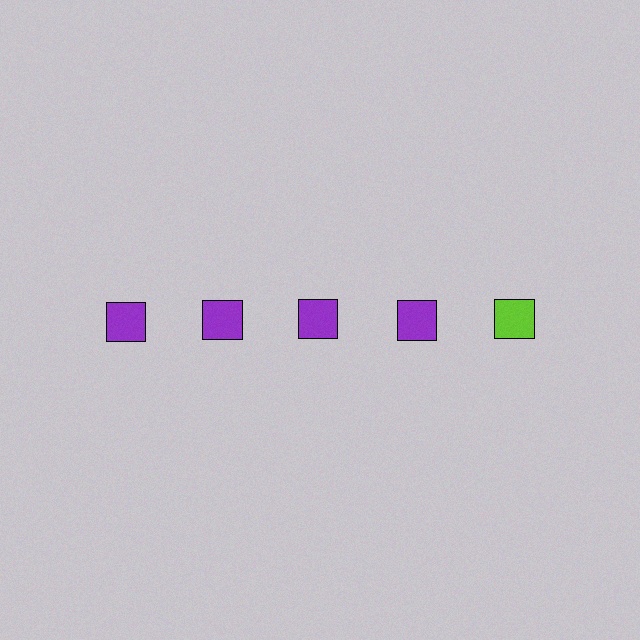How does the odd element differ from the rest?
It has a different color: lime instead of purple.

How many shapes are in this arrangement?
There are 5 shapes arranged in a grid pattern.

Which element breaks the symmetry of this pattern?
The lime square in the top row, rightmost column breaks the symmetry. All other shapes are purple squares.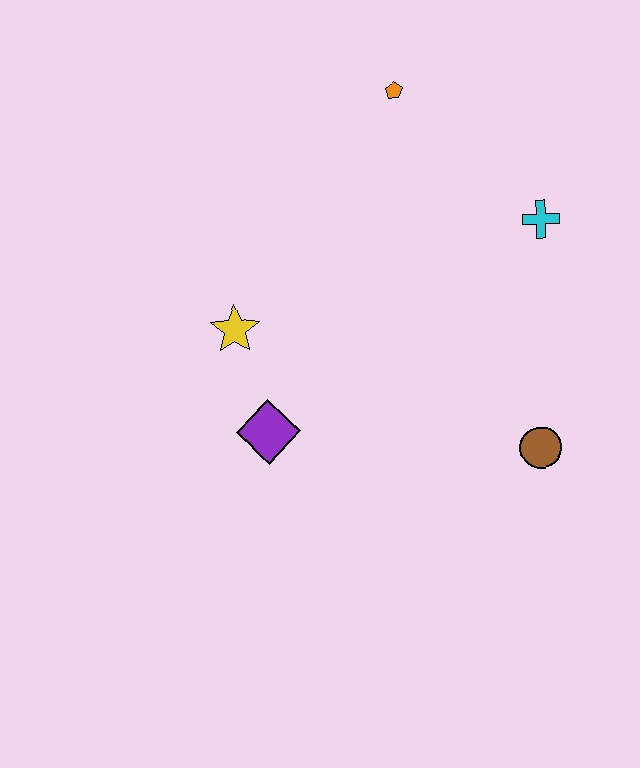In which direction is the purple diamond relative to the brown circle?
The purple diamond is to the left of the brown circle.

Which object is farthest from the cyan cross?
The purple diamond is farthest from the cyan cross.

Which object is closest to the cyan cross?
The orange pentagon is closest to the cyan cross.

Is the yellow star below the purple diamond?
No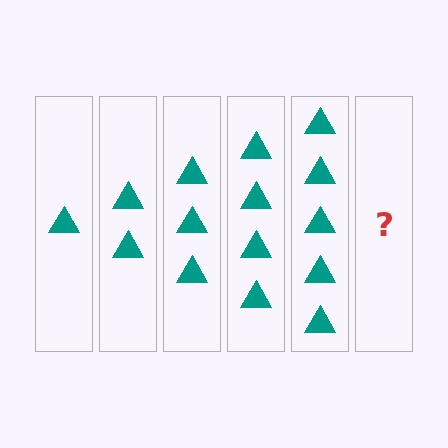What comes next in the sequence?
The next element should be 6 triangles.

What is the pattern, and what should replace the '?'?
The pattern is that each step adds one more triangle. The '?' should be 6 triangles.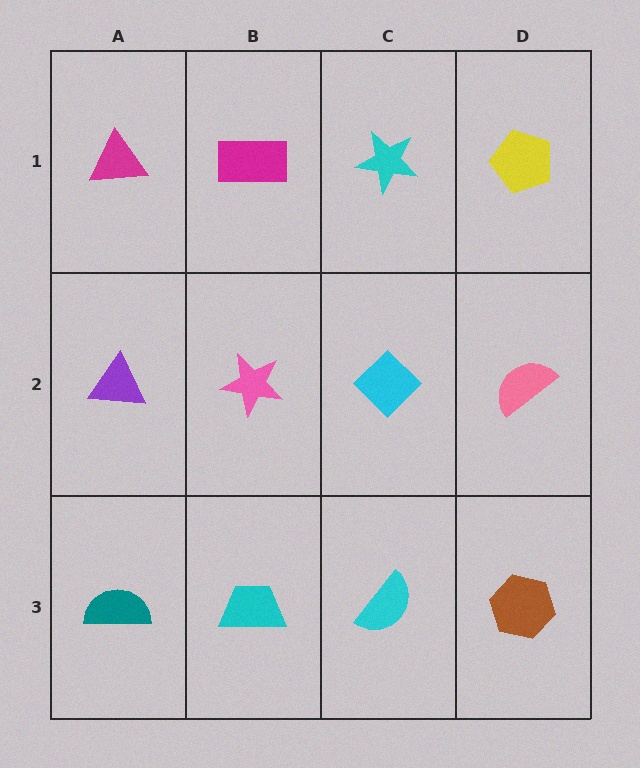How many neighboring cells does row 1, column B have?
3.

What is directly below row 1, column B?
A pink star.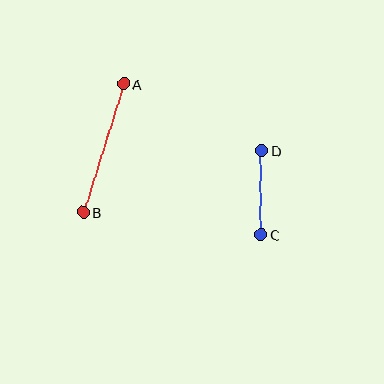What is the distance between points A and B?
The distance is approximately 134 pixels.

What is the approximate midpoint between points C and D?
The midpoint is at approximately (261, 193) pixels.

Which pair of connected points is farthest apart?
Points A and B are farthest apart.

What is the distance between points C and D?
The distance is approximately 84 pixels.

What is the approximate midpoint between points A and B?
The midpoint is at approximately (104, 148) pixels.